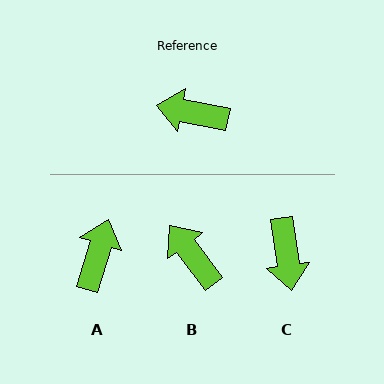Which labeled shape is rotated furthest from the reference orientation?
C, about 109 degrees away.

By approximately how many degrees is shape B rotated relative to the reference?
Approximately 42 degrees clockwise.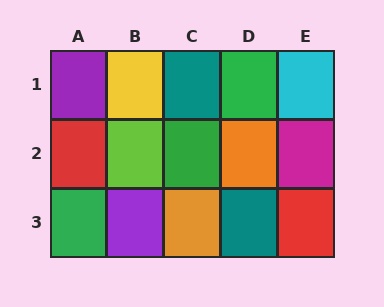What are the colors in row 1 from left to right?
Purple, yellow, teal, green, cyan.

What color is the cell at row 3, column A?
Green.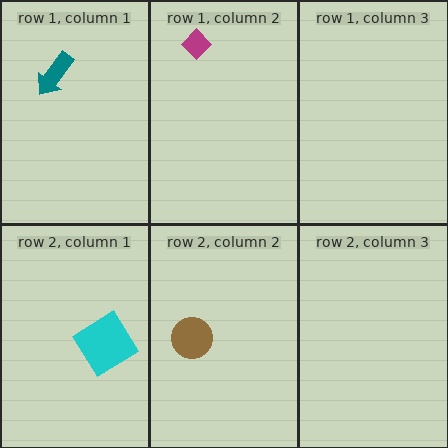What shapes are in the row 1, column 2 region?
The magenta diamond.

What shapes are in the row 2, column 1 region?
The cyan diamond.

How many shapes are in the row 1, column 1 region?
1.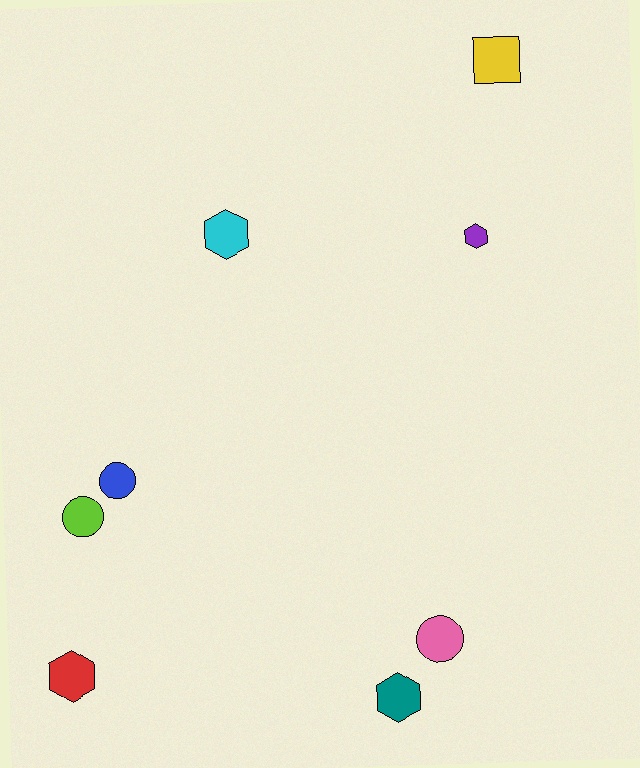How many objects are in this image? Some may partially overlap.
There are 8 objects.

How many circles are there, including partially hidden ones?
There are 3 circles.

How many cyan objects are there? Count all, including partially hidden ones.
There is 1 cyan object.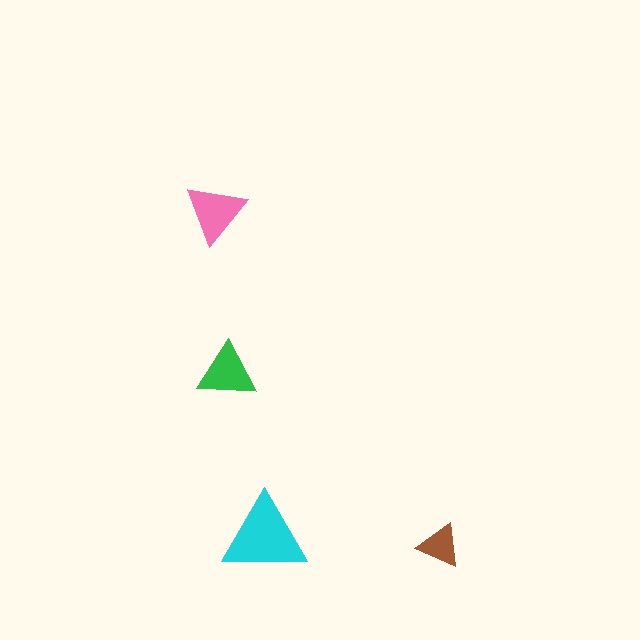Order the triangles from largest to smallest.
the cyan one, the pink one, the green one, the brown one.